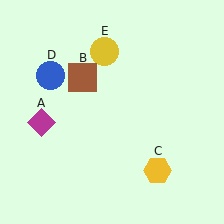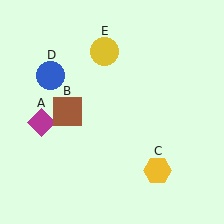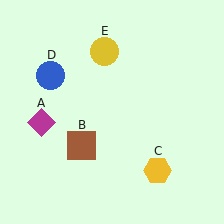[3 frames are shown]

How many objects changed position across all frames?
1 object changed position: brown square (object B).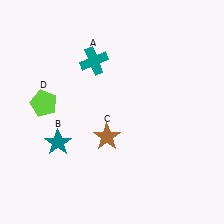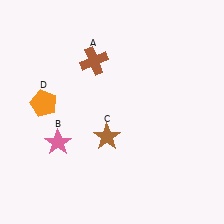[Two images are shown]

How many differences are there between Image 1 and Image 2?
There are 3 differences between the two images.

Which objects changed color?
A changed from teal to brown. B changed from teal to pink. D changed from lime to orange.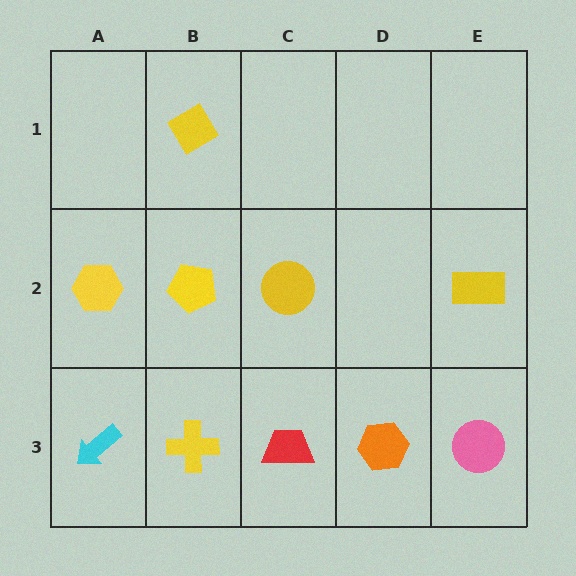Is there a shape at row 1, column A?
No, that cell is empty.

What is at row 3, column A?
A cyan arrow.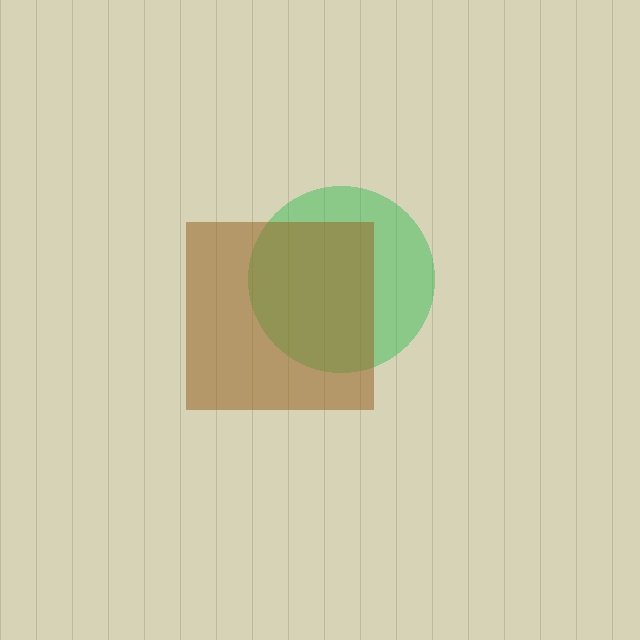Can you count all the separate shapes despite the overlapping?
Yes, there are 2 separate shapes.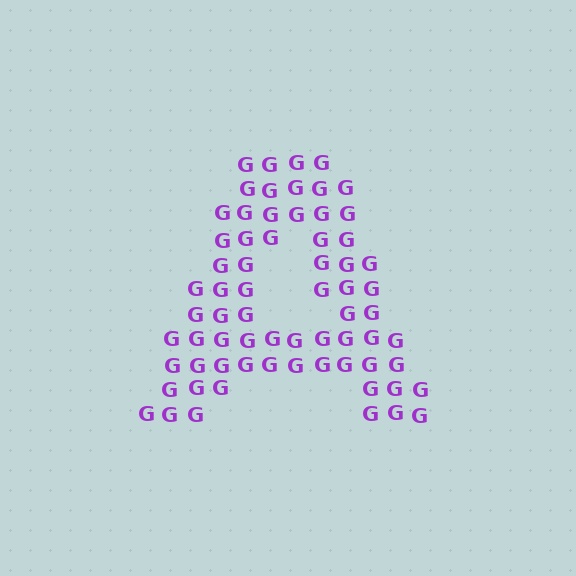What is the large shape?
The large shape is the letter A.